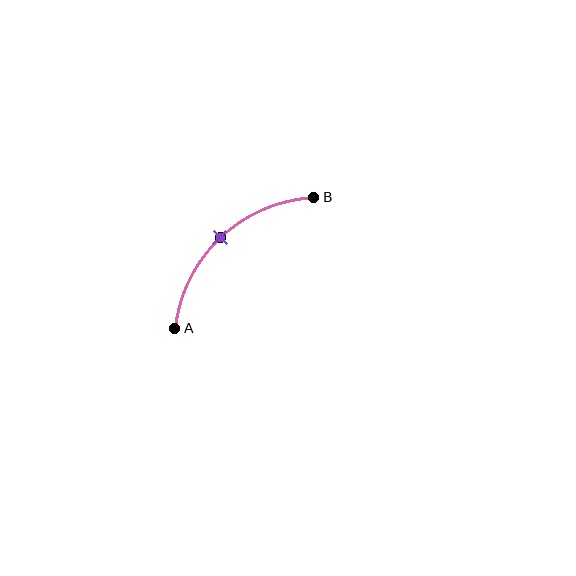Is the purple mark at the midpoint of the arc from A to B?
Yes. The purple mark lies on the arc at equal arc-length from both A and B — it is the arc midpoint.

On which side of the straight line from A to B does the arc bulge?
The arc bulges above and to the left of the straight line connecting A and B.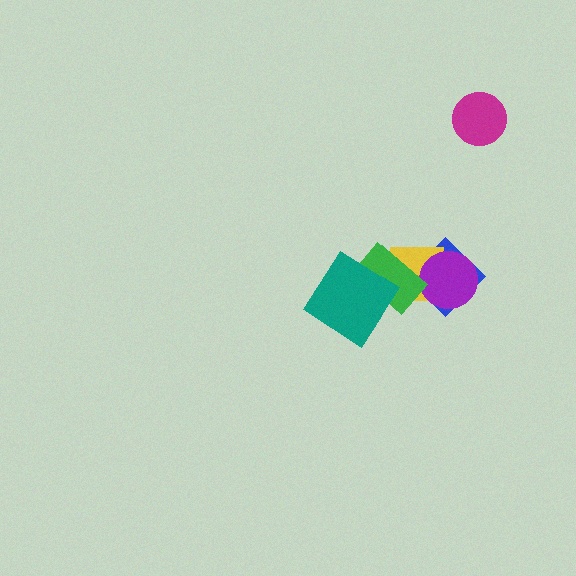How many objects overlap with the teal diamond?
1 object overlaps with the teal diamond.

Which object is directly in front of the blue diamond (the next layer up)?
The yellow square is directly in front of the blue diamond.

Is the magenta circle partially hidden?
No, no other shape covers it.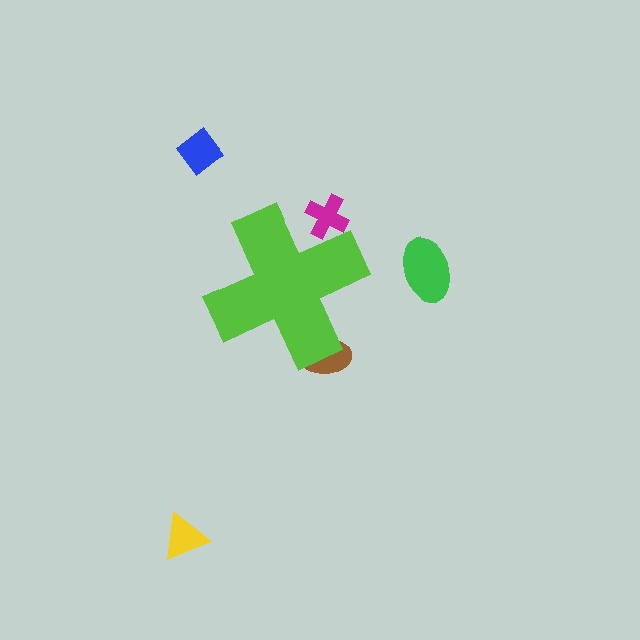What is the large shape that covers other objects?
A lime cross.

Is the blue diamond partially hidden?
No, the blue diamond is fully visible.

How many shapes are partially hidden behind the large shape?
2 shapes are partially hidden.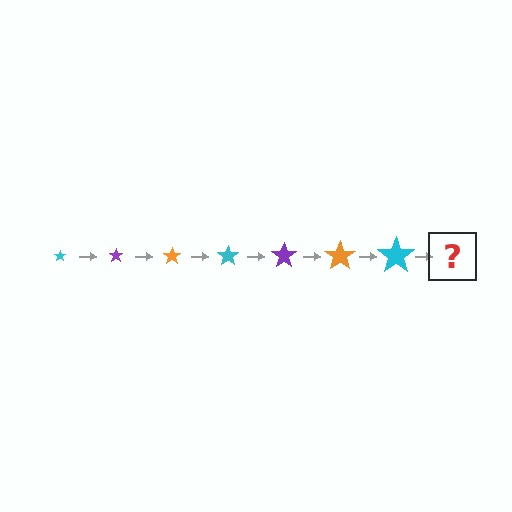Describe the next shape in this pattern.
It should be a purple star, larger than the previous one.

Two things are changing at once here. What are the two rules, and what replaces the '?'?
The two rules are that the star grows larger each step and the color cycles through cyan, purple, and orange. The '?' should be a purple star, larger than the previous one.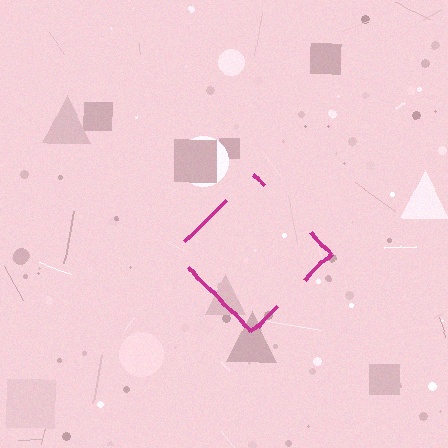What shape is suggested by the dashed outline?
The dashed outline suggests a diamond.